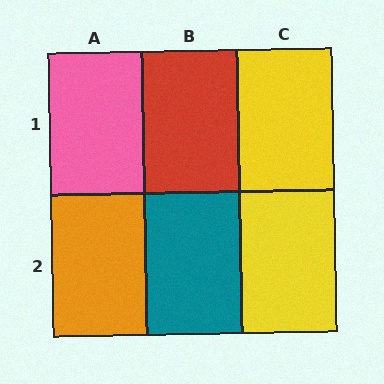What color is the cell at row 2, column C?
Yellow.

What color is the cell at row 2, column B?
Teal.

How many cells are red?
1 cell is red.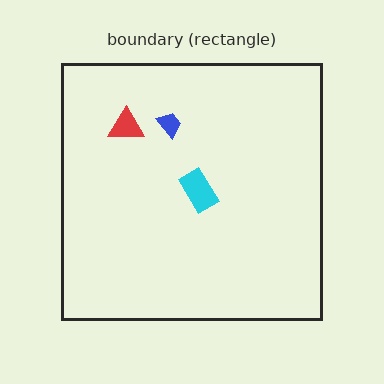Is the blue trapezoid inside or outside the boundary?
Inside.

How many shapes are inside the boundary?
3 inside, 0 outside.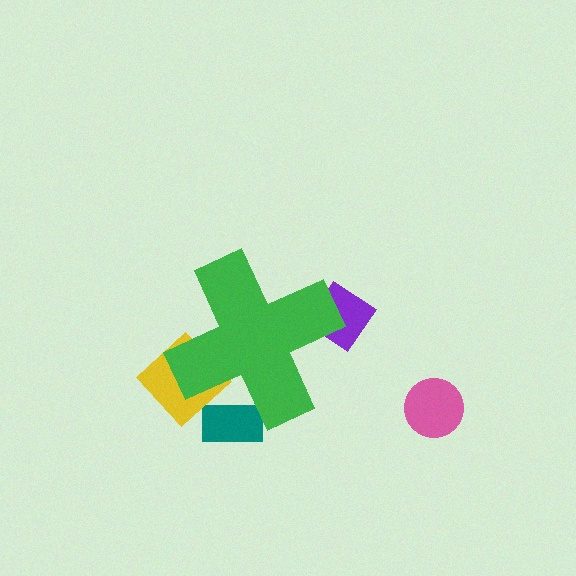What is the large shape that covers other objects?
A green cross.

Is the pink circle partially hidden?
No, the pink circle is fully visible.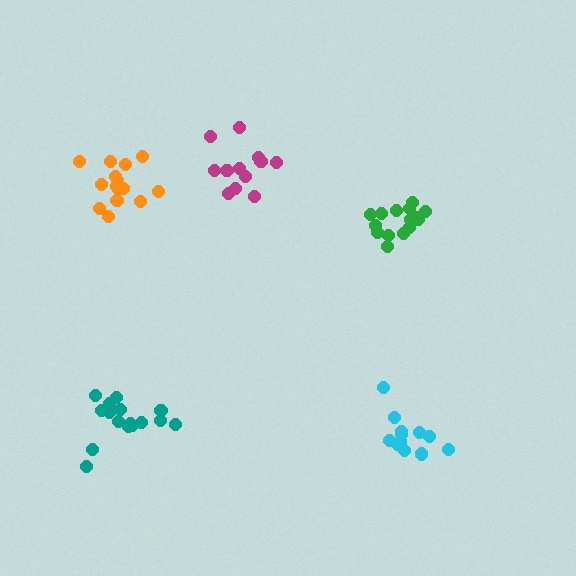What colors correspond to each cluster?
The clusters are colored: teal, magenta, cyan, green, orange.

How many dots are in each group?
Group 1: 16 dots, Group 2: 12 dots, Group 3: 12 dots, Group 4: 15 dots, Group 5: 16 dots (71 total).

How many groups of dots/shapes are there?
There are 5 groups.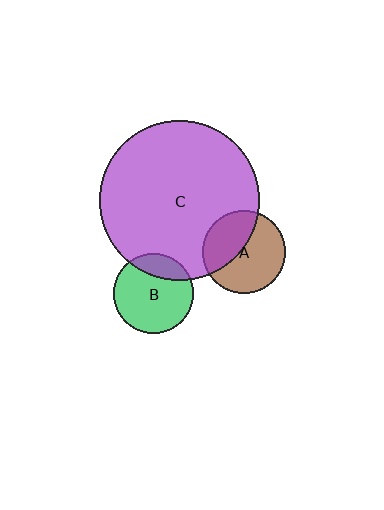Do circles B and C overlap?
Yes.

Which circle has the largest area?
Circle C (purple).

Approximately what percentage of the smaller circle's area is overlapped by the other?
Approximately 20%.